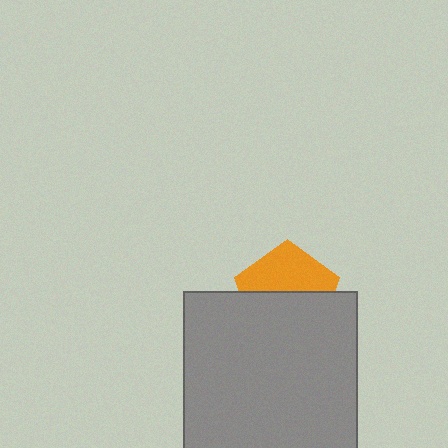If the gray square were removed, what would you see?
You would see the complete orange pentagon.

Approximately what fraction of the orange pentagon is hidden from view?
Roughly 53% of the orange pentagon is hidden behind the gray square.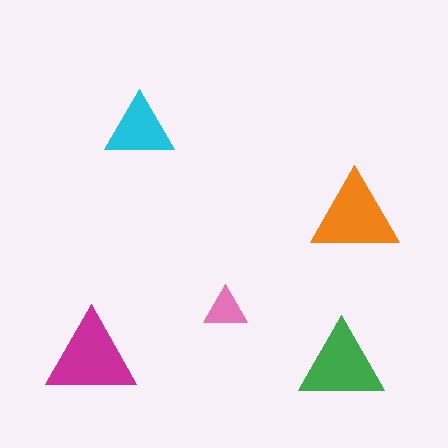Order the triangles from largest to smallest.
the magenta one, the orange one, the green one, the cyan one, the pink one.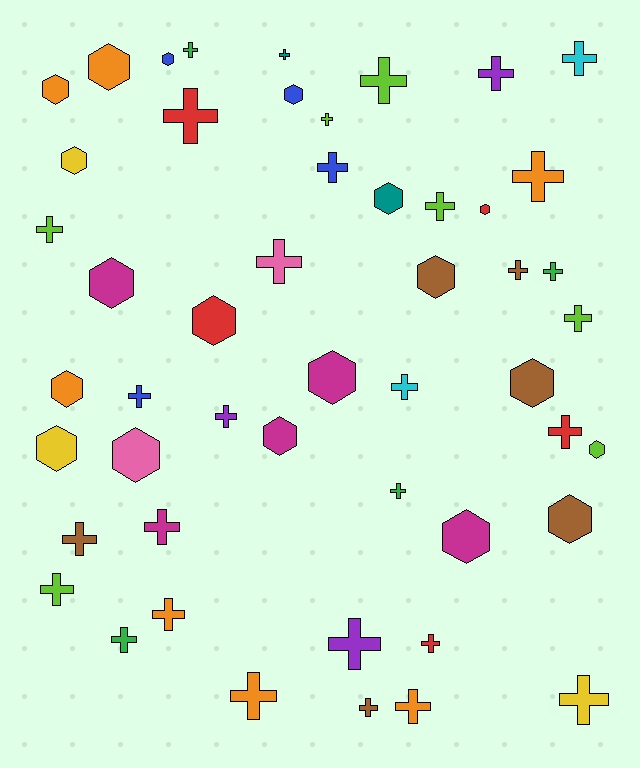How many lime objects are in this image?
There are 7 lime objects.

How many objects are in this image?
There are 50 objects.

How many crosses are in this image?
There are 31 crosses.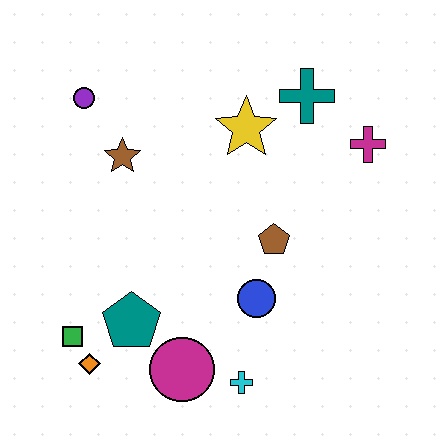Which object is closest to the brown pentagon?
The blue circle is closest to the brown pentagon.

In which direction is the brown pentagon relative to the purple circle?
The brown pentagon is to the right of the purple circle.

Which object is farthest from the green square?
The magenta cross is farthest from the green square.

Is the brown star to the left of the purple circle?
No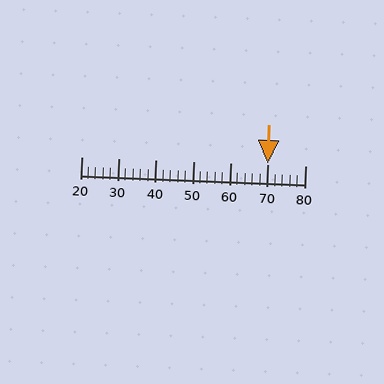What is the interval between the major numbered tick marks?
The major tick marks are spaced 10 units apart.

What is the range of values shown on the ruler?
The ruler shows values from 20 to 80.